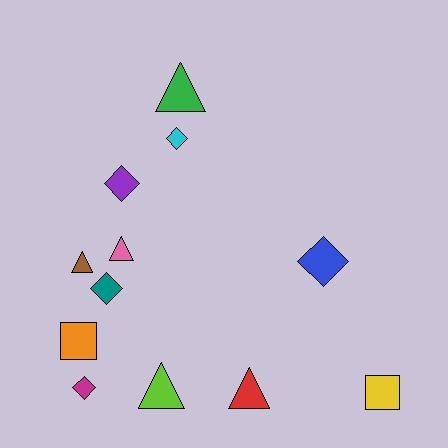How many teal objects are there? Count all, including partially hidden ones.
There is 1 teal object.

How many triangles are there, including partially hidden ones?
There are 5 triangles.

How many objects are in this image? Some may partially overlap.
There are 12 objects.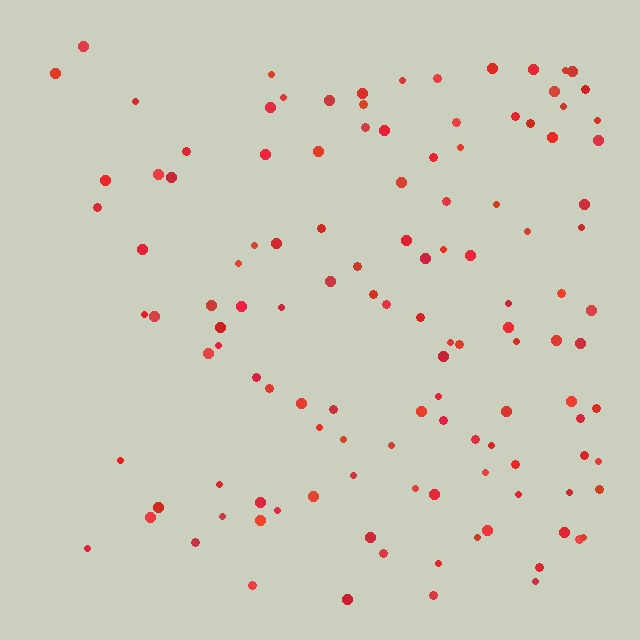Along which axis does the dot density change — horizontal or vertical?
Horizontal.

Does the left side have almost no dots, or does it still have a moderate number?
Still a moderate number, just noticeably fewer than the right.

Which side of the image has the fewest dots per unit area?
The left.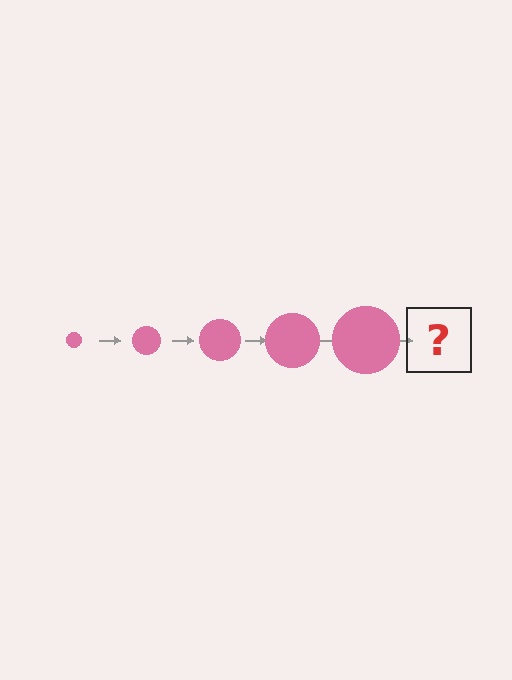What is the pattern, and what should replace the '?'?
The pattern is that the circle gets progressively larger each step. The '?' should be a pink circle, larger than the previous one.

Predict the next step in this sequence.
The next step is a pink circle, larger than the previous one.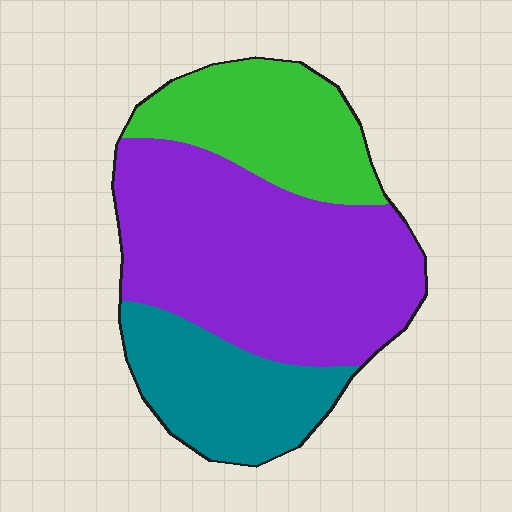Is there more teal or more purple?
Purple.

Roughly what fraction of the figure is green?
Green takes up about one quarter (1/4) of the figure.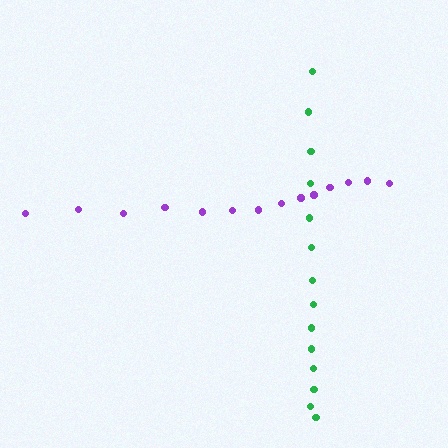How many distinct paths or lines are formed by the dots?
There are 2 distinct paths.